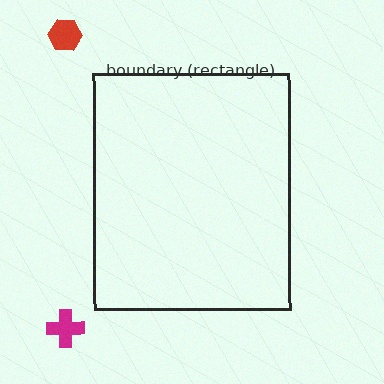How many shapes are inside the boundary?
0 inside, 2 outside.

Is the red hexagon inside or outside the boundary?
Outside.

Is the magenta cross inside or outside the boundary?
Outside.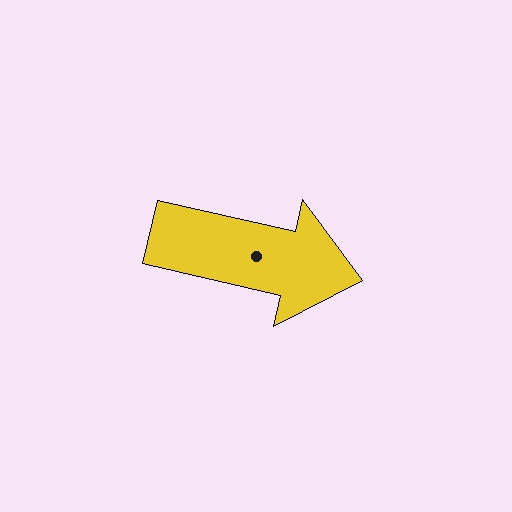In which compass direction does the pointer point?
East.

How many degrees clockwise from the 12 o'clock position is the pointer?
Approximately 103 degrees.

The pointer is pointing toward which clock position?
Roughly 3 o'clock.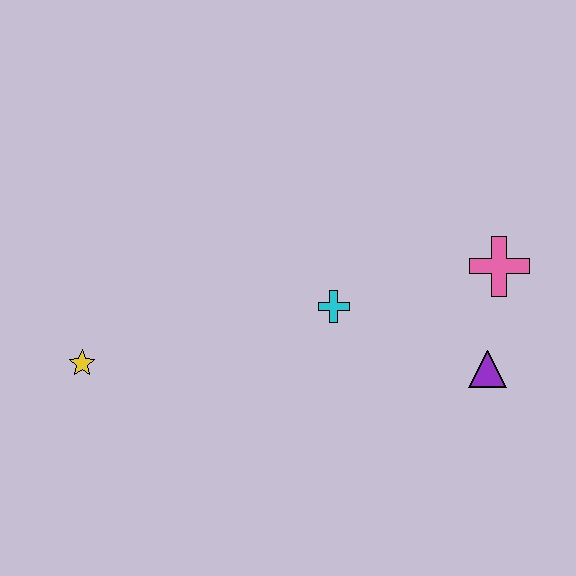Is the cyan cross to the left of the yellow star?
No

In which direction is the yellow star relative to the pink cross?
The yellow star is to the left of the pink cross.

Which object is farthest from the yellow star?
The pink cross is farthest from the yellow star.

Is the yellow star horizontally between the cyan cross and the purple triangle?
No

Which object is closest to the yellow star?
The cyan cross is closest to the yellow star.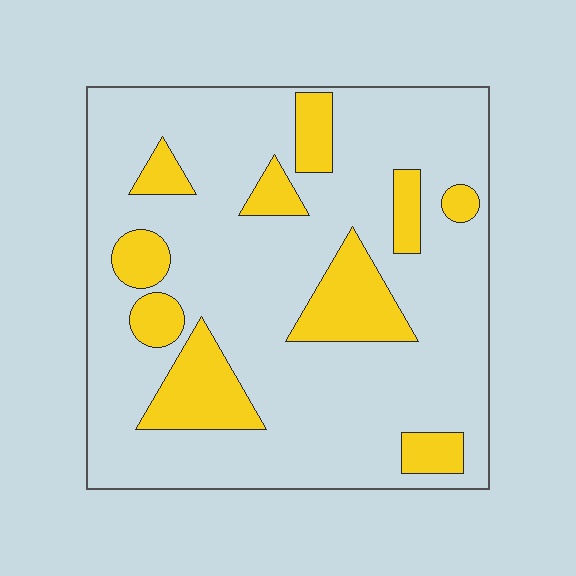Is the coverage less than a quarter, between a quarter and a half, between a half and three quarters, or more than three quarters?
Less than a quarter.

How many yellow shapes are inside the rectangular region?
10.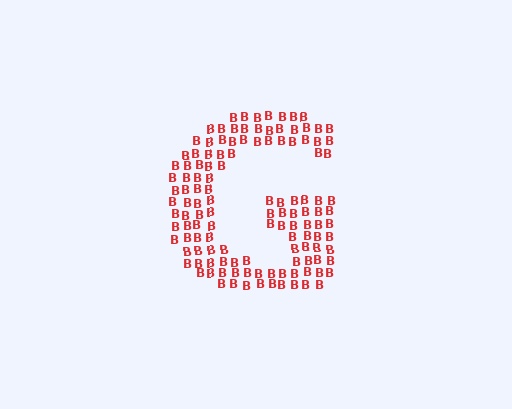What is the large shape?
The large shape is the letter G.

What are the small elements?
The small elements are letter B's.